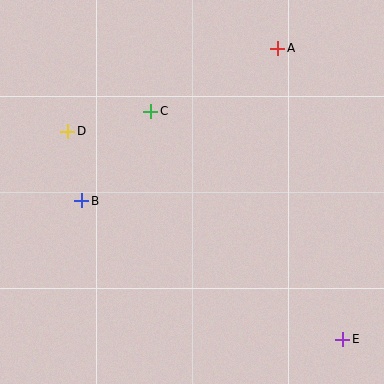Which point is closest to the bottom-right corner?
Point E is closest to the bottom-right corner.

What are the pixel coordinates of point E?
Point E is at (343, 339).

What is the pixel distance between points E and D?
The distance between E and D is 345 pixels.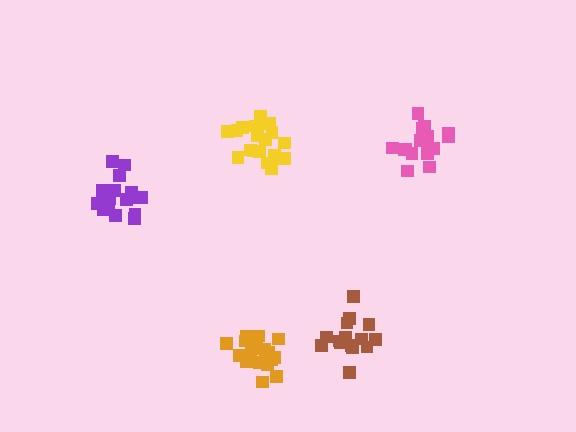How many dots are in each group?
Group 1: 19 dots, Group 2: 15 dots, Group 3: 18 dots, Group 4: 19 dots, Group 5: 15 dots (86 total).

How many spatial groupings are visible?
There are 5 spatial groupings.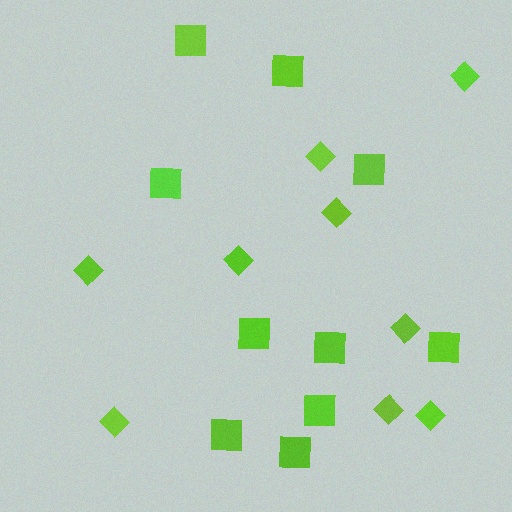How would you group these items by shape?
There are 2 groups: one group of diamonds (9) and one group of squares (10).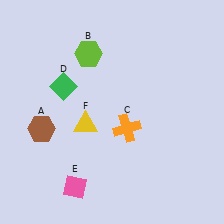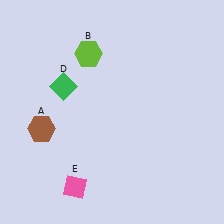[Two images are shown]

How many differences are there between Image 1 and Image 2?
There are 2 differences between the two images.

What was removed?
The yellow triangle (F), the orange cross (C) were removed in Image 2.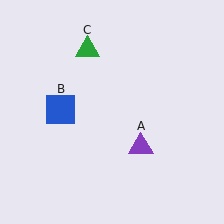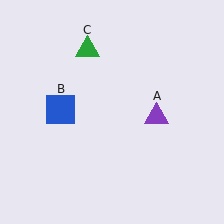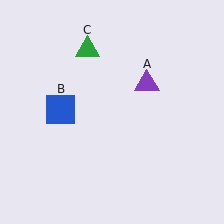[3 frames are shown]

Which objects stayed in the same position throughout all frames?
Blue square (object B) and green triangle (object C) remained stationary.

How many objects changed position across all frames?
1 object changed position: purple triangle (object A).